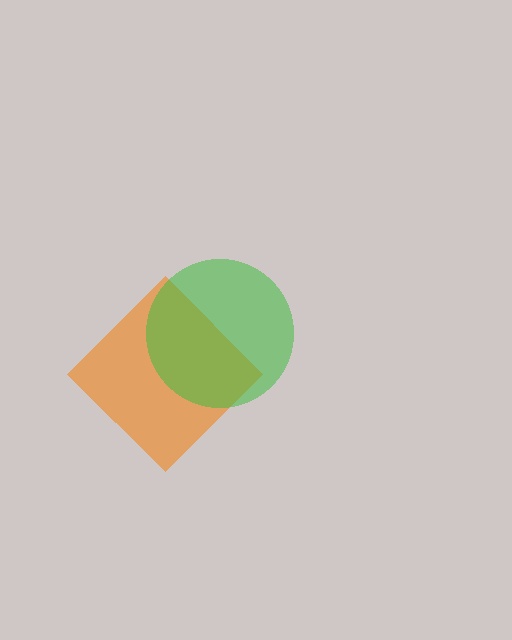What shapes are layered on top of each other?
The layered shapes are: an orange diamond, a green circle.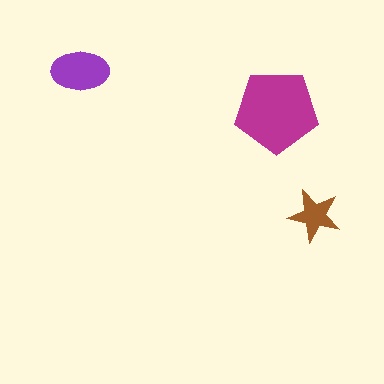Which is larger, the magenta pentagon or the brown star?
The magenta pentagon.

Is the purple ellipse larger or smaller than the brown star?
Larger.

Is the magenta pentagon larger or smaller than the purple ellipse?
Larger.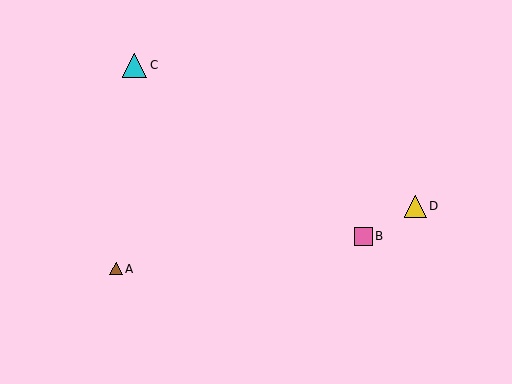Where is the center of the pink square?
The center of the pink square is at (363, 236).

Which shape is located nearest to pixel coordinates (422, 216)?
The yellow triangle (labeled D) at (415, 206) is nearest to that location.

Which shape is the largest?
The cyan triangle (labeled C) is the largest.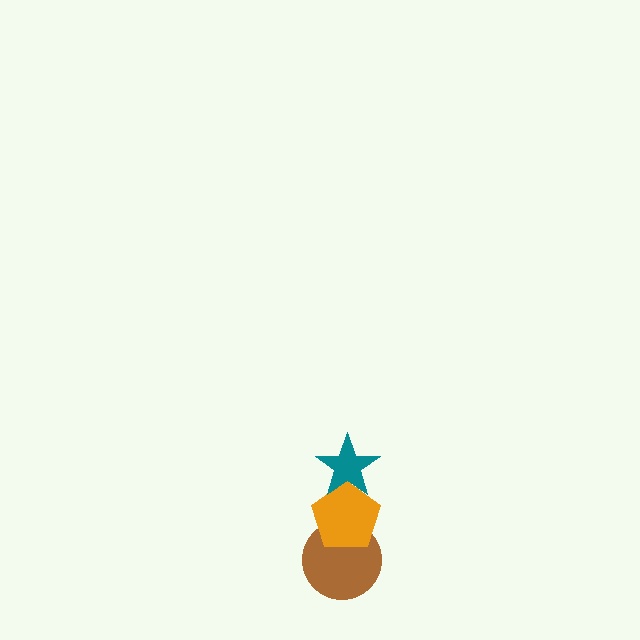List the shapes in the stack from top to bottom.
From top to bottom: the teal star, the orange pentagon, the brown circle.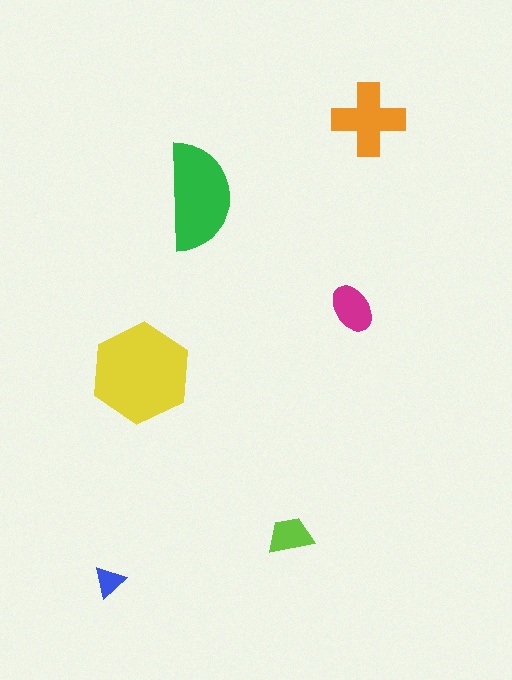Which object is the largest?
The yellow hexagon.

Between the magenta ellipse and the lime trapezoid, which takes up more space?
The magenta ellipse.